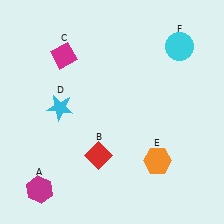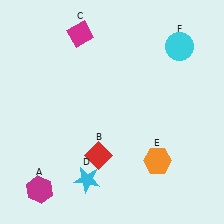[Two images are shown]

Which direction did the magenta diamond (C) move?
The magenta diamond (C) moved up.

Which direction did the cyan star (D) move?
The cyan star (D) moved down.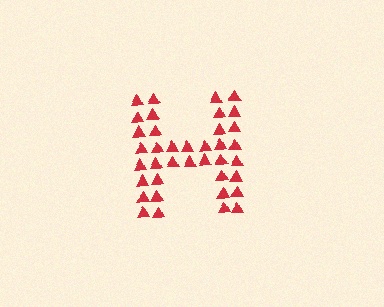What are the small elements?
The small elements are triangles.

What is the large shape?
The large shape is the letter H.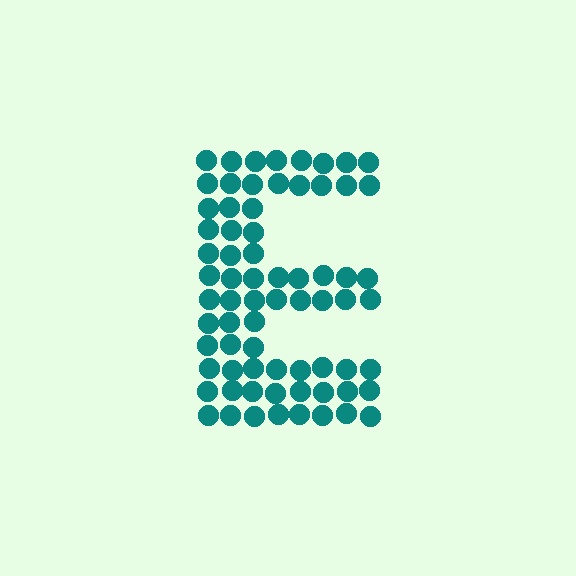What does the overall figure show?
The overall figure shows the letter E.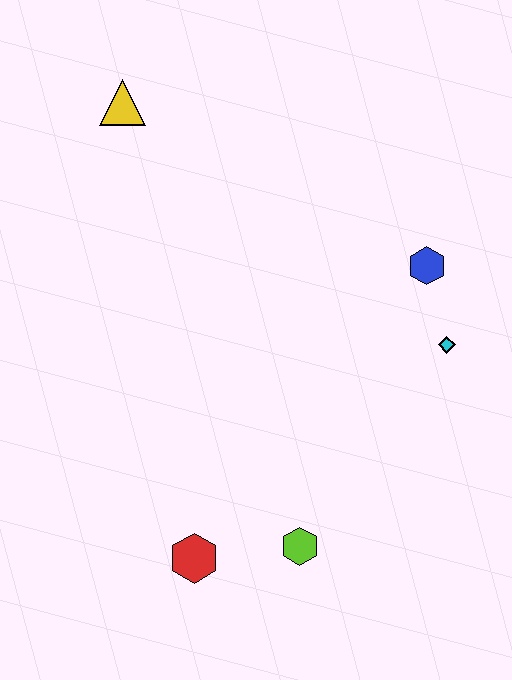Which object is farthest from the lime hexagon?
The yellow triangle is farthest from the lime hexagon.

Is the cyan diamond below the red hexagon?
No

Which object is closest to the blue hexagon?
The cyan diamond is closest to the blue hexagon.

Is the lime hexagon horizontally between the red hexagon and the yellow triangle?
No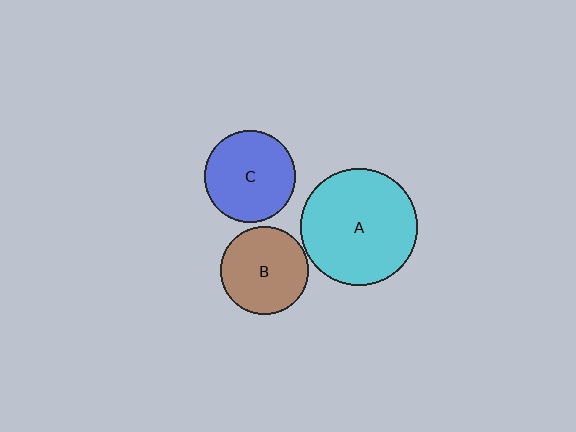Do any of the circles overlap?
No, none of the circles overlap.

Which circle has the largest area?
Circle A (cyan).